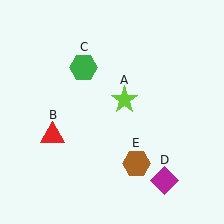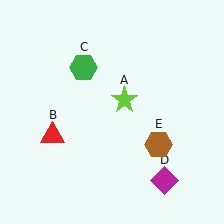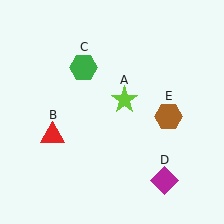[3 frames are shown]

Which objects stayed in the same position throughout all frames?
Lime star (object A) and red triangle (object B) and green hexagon (object C) and magenta diamond (object D) remained stationary.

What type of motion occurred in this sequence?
The brown hexagon (object E) rotated counterclockwise around the center of the scene.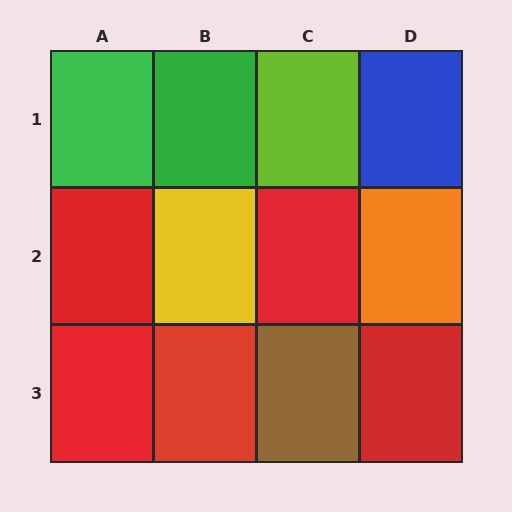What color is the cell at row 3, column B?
Red.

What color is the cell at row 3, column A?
Red.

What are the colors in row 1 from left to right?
Green, green, lime, blue.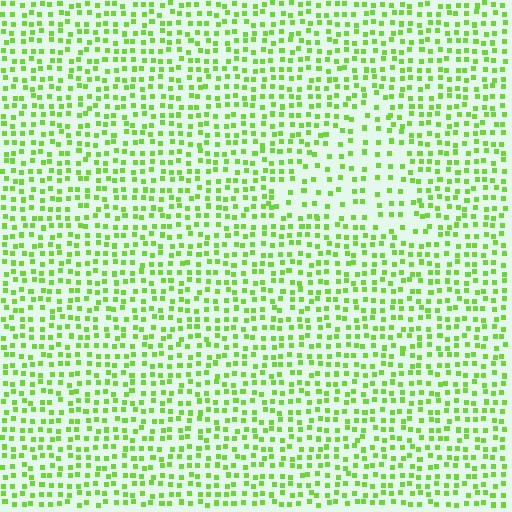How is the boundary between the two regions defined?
The boundary is defined by a change in element density (approximately 1.8x ratio). All elements are the same color, size, and shape.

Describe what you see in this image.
The image contains small lime elements arranged at two different densities. A triangle-shaped region is visible where the elements are less densely packed than the surrounding area.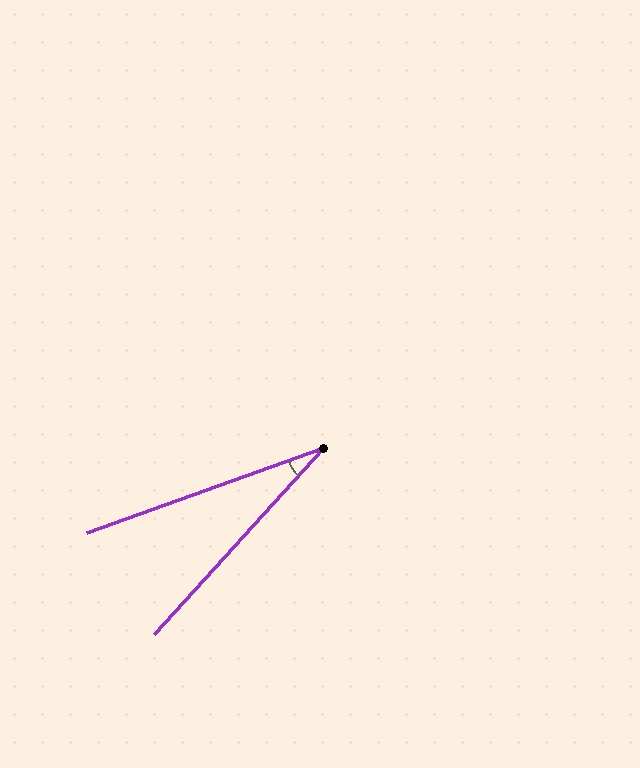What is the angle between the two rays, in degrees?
Approximately 28 degrees.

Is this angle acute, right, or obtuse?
It is acute.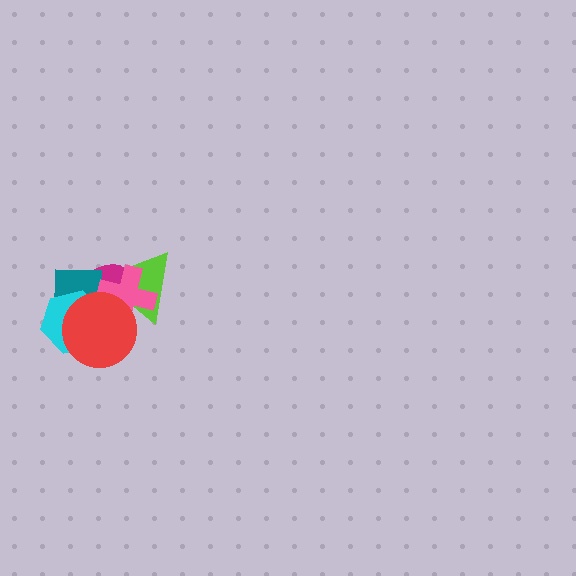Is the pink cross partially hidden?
Yes, it is partially covered by another shape.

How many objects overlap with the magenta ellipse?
5 objects overlap with the magenta ellipse.